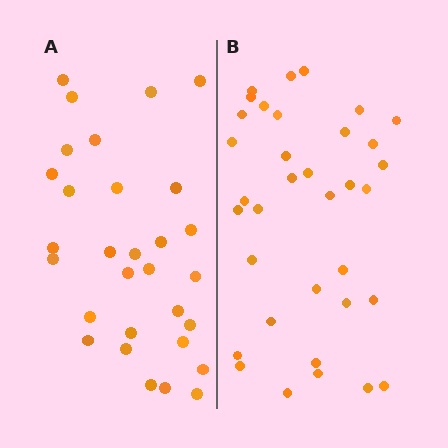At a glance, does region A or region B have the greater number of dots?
Region B (the right region) has more dots.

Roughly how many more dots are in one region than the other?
Region B has about 5 more dots than region A.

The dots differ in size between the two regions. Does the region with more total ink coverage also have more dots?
No. Region A has more total ink coverage because its dots are larger, but region B actually contains more individual dots. Total area can be misleading — the number of items is what matters here.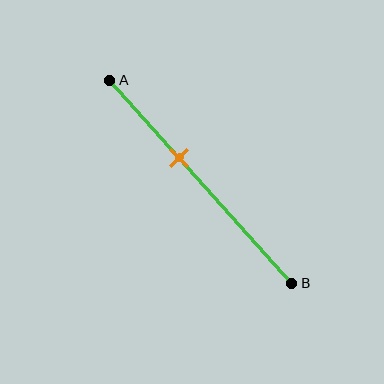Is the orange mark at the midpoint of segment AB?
No, the mark is at about 40% from A, not at the 50% midpoint.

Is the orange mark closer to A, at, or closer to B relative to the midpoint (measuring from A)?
The orange mark is closer to point A than the midpoint of segment AB.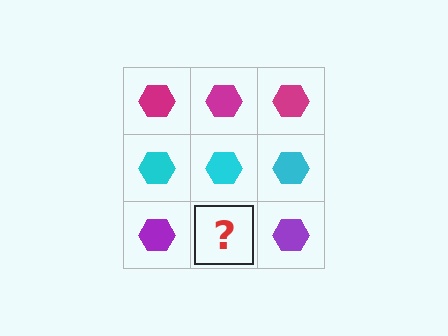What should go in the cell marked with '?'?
The missing cell should contain a purple hexagon.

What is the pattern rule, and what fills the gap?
The rule is that each row has a consistent color. The gap should be filled with a purple hexagon.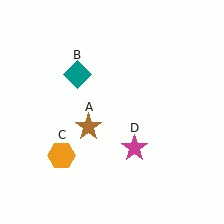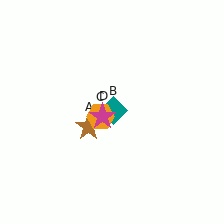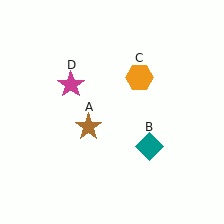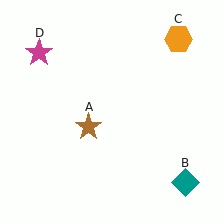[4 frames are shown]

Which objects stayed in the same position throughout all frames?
Brown star (object A) remained stationary.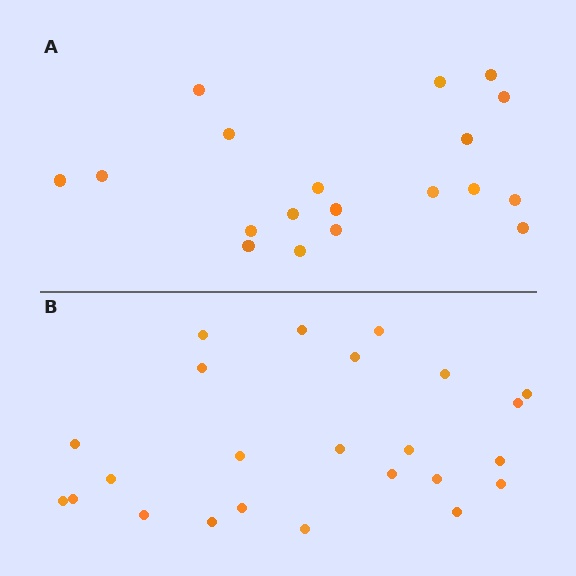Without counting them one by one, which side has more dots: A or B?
Region B (the bottom region) has more dots.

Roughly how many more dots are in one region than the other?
Region B has about 5 more dots than region A.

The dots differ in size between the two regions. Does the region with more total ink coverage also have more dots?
No. Region A has more total ink coverage because its dots are larger, but region B actually contains more individual dots. Total area can be misleading — the number of items is what matters here.